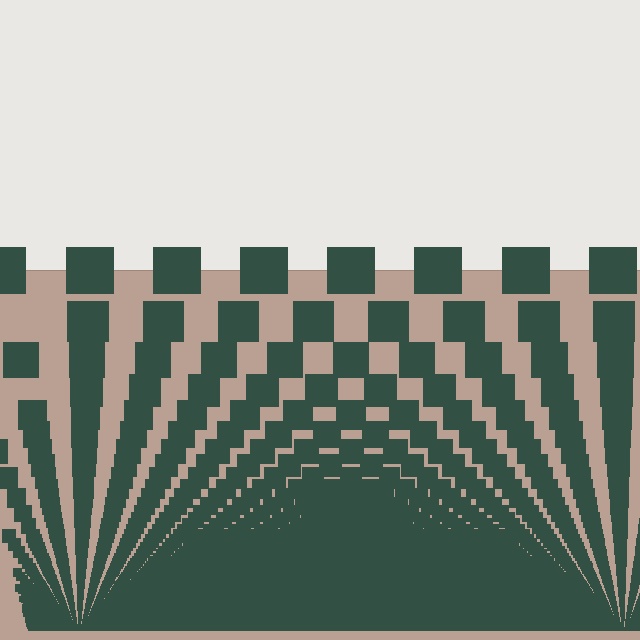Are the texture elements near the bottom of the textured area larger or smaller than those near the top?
Smaller. The gradient is inverted — elements near the bottom are smaller and denser.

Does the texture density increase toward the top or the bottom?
Density increases toward the bottom.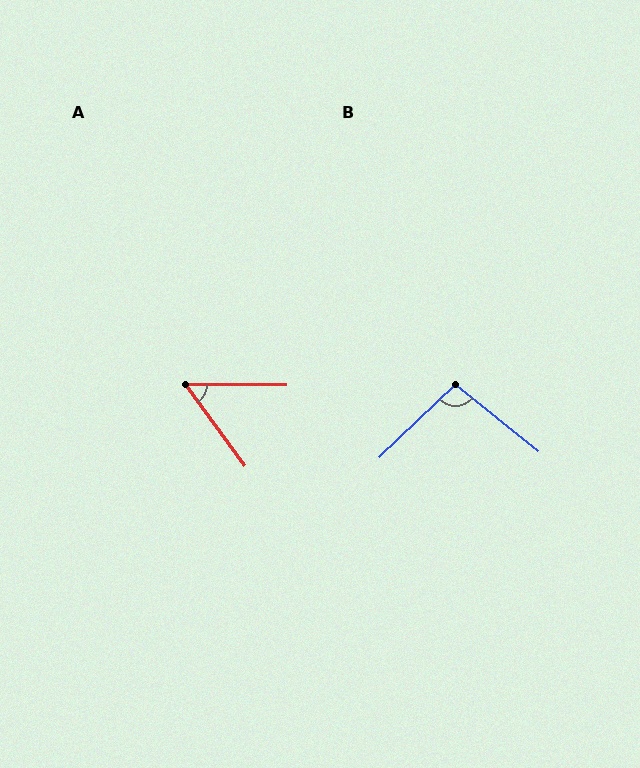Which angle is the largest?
B, at approximately 98 degrees.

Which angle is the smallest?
A, at approximately 53 degrees.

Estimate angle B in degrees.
Approximately 98 degrees.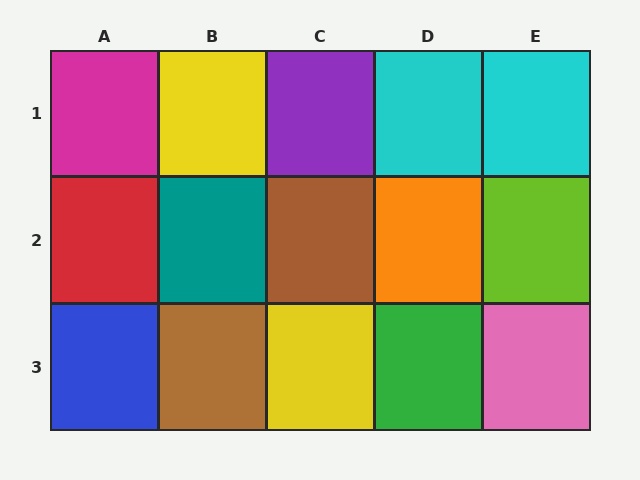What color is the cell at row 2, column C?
Brown.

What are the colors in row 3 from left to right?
Blue, brown, yellow, green, pink.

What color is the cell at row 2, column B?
Teal.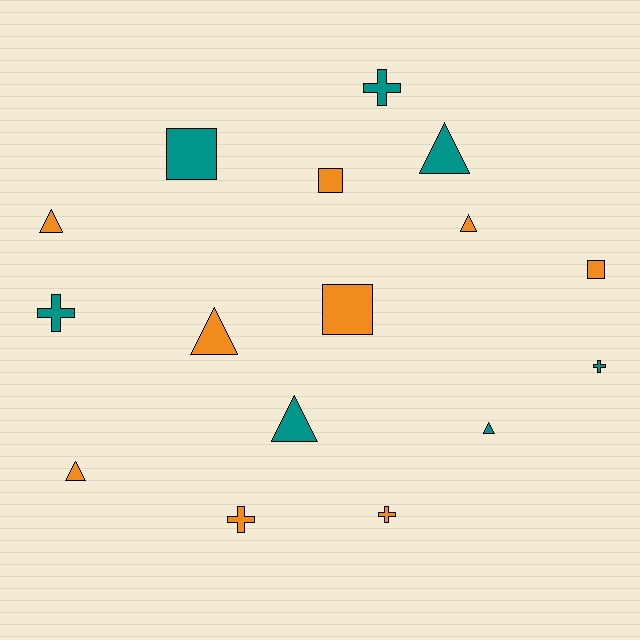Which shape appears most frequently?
Triangle, with 7 objects.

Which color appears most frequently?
Orange, with 9 objects.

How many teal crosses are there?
There are 3 teal crosses.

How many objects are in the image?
There are 16 objects.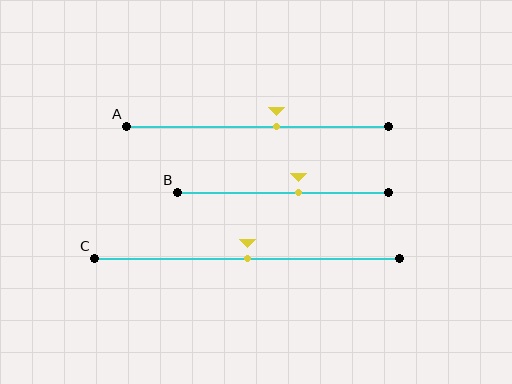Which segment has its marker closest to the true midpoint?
Segment C has its marker closest to the true midpoint.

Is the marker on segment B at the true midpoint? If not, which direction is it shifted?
No, the marker on segment B is shifted to the right by about 8% of the segment length.